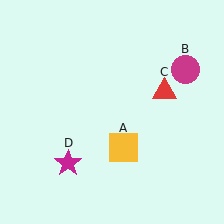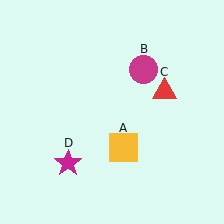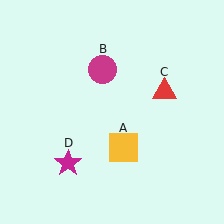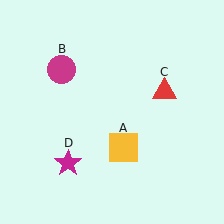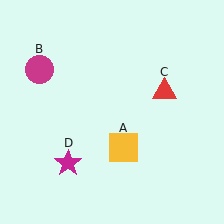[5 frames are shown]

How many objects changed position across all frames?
1 object changed position: magenta circle (object B).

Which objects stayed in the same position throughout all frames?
Yellow square (object A) and red triangle (object C) and magenta star (object D) remained stationary.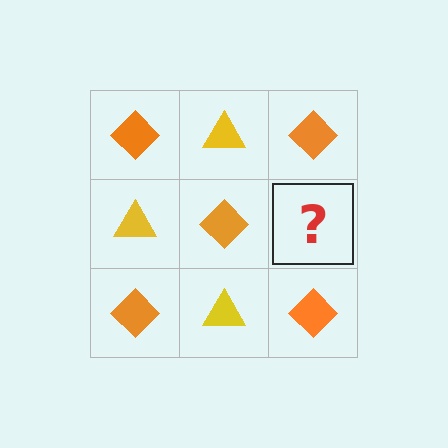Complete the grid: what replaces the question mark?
The question mark should be replaced with a yellow triangle.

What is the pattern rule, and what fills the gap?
The rule is that it alternates orange diamond and yellow triangle in a checkerboard pattern. The gap should be filled with a yellow triangle.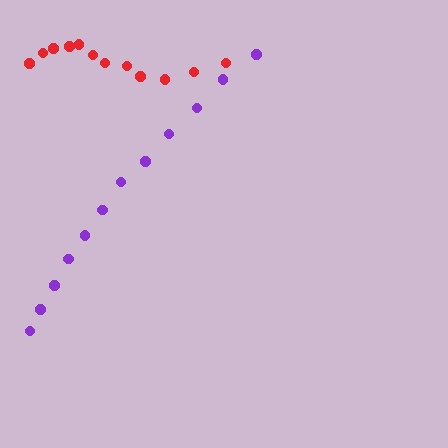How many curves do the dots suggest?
There are 2 distinct paths.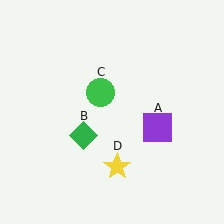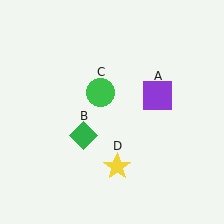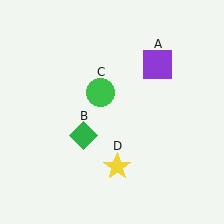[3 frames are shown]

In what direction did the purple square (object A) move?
The purple square (object A) moved up.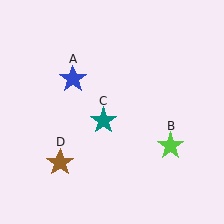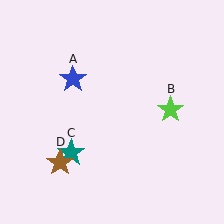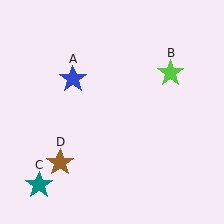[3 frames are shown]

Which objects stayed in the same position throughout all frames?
Blue star (object A) and brown star (object D) remained stationary.